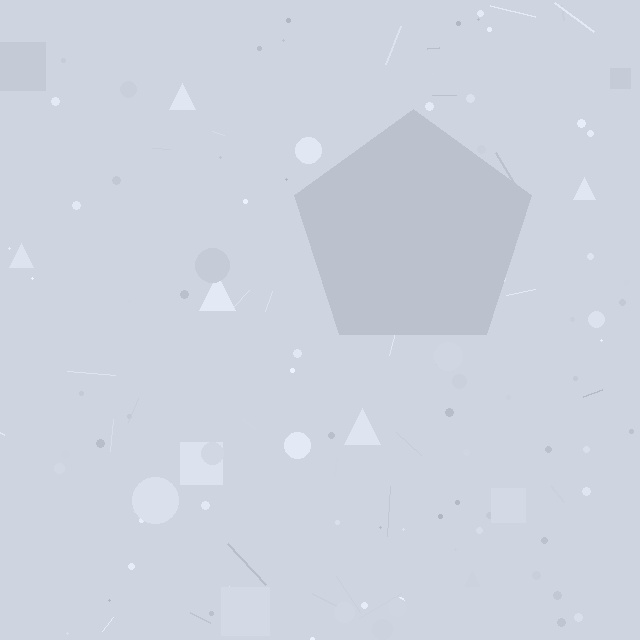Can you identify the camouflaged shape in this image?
The camouflaged shape is a pentagon.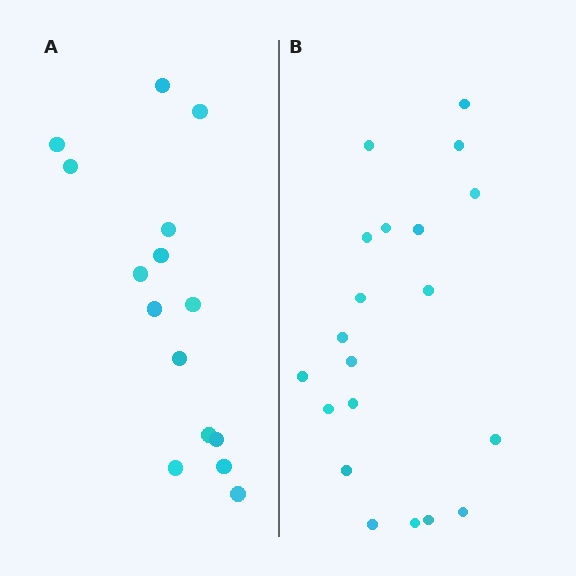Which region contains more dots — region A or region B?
Region B (the right region) has more dots.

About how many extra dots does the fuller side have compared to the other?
Region B has about 5 more dots than region A.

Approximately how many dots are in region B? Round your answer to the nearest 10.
About 20 dots.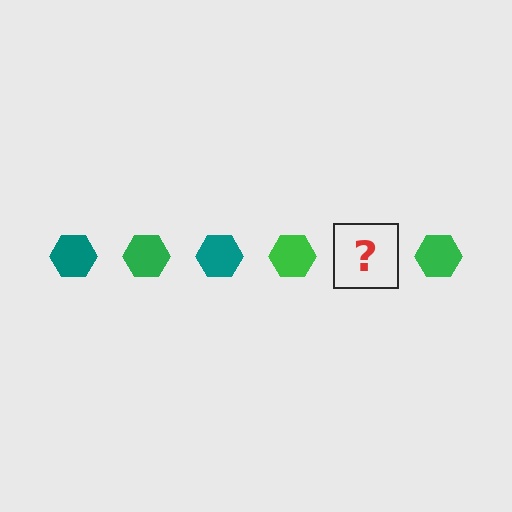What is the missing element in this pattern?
The missing element is a teal hexagon.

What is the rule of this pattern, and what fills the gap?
The rule is that the pattern cycles through teal, green hexagons. The gap should be filled with a teal hexagon.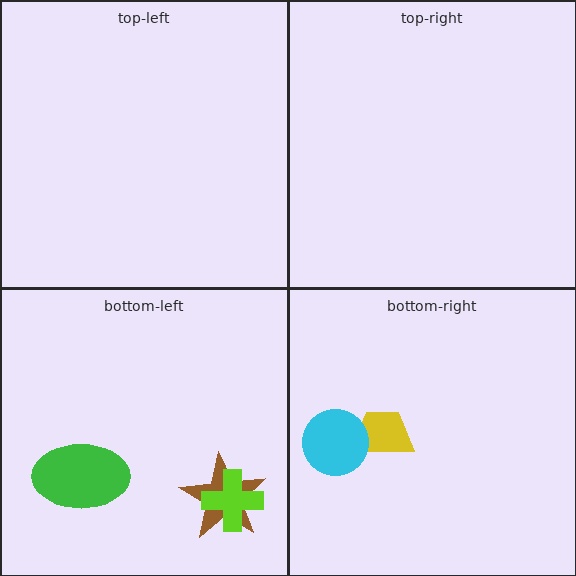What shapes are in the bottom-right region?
The yellow trapezoid, the cyan circle.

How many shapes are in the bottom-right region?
2.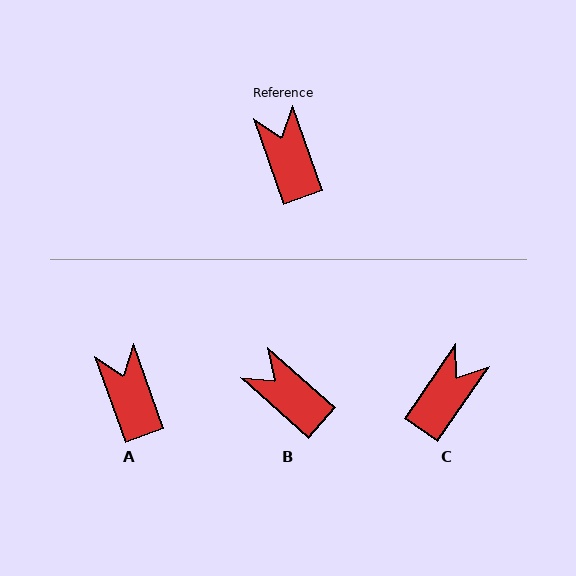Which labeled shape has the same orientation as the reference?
A.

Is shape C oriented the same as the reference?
No, it is off by about 54 degrees.